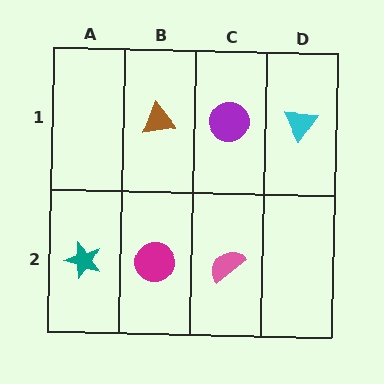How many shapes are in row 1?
3 shapes.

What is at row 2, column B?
A magenta circle.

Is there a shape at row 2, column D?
No, that cell is empty.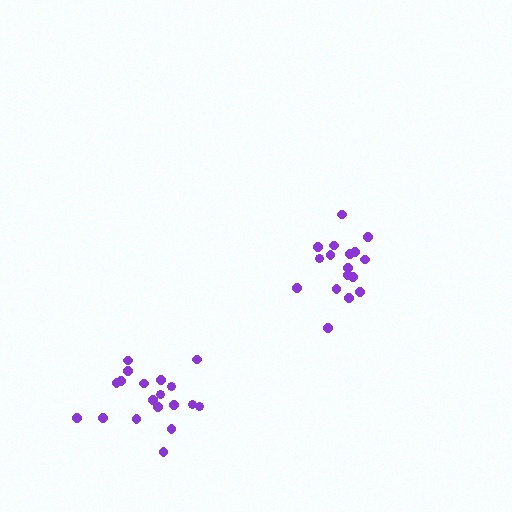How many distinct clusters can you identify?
There are 2 distinct clusters.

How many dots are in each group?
Group 1: 18 dots, Group 2: 19 dots (37 total).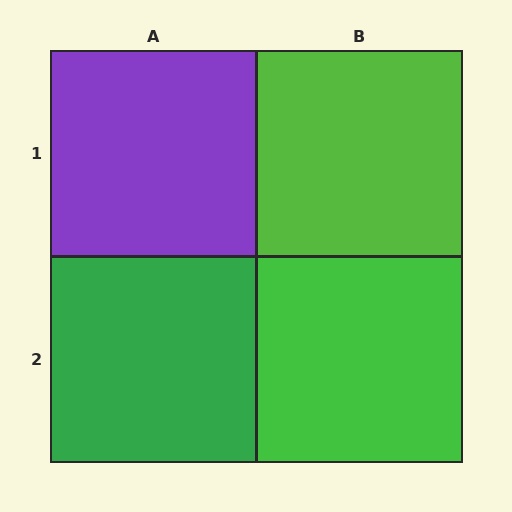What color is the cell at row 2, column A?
Green.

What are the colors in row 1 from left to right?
Purple, lime.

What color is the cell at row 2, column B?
Green.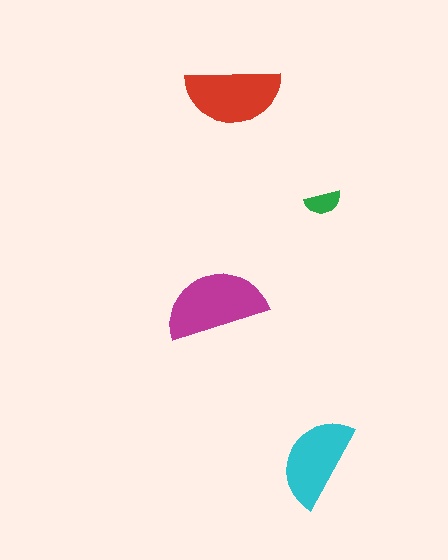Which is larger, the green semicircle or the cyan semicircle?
The cyan one.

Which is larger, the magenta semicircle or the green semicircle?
The magenta one.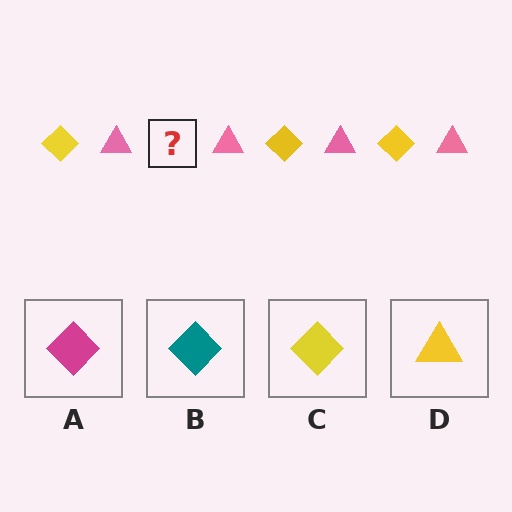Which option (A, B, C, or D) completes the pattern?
C.